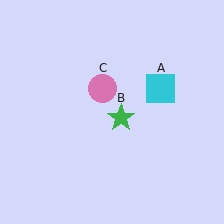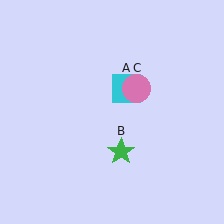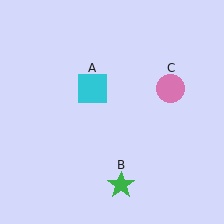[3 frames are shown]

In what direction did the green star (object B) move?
The green star (object B) moved down.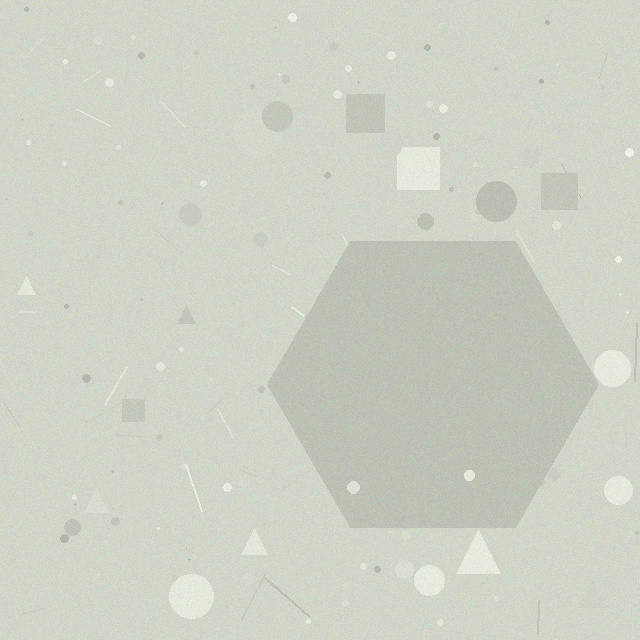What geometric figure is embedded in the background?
A hexagon is embedded in the background.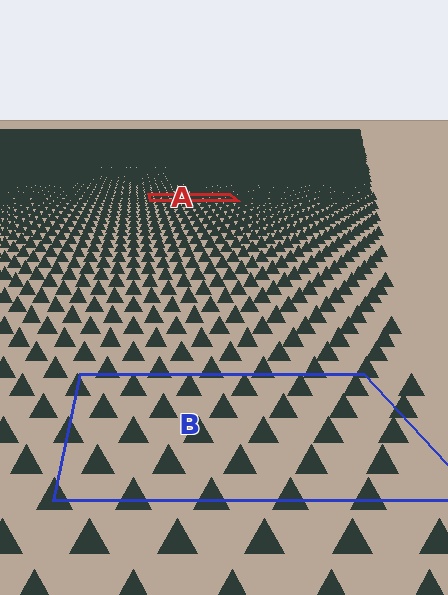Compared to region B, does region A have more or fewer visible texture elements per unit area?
Region A has more texture elements per unit area — they are packed more densely because it is farther away.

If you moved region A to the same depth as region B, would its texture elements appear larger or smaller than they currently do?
They would appear larger. At a closer depth, the same texture elements are projected at a bigger on-screen size.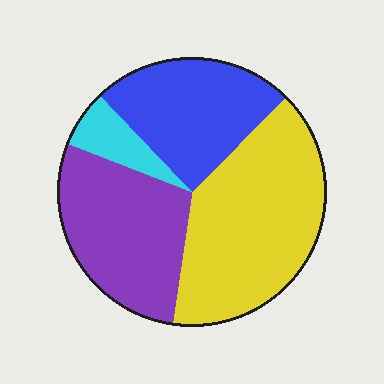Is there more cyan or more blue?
Blue.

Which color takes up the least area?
Cyan, at roughly 5%.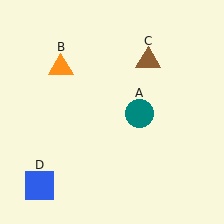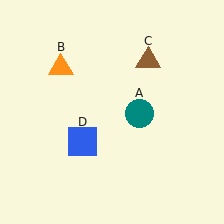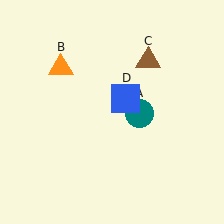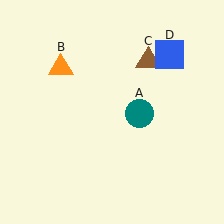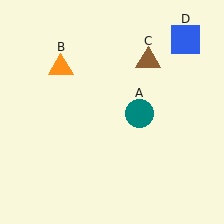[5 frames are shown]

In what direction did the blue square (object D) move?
The blue square (object D) moved up and to the right.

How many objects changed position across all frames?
1 object changed position: blue square (object D).